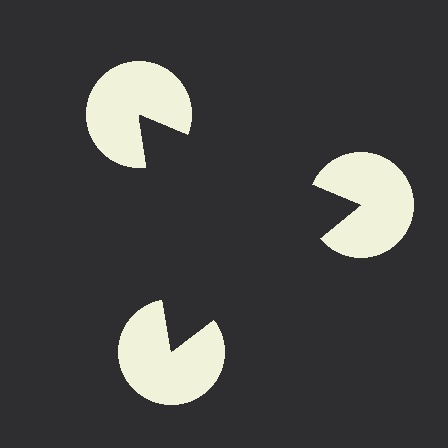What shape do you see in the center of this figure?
An illusory triangle — its edges are inferred from the aligned wedge cuts in the pac-man discs, not physically drawn.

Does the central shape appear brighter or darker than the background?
It typically appears slightly darker than the background, even though no actual brightness change is drawn.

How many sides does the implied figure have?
3 sides.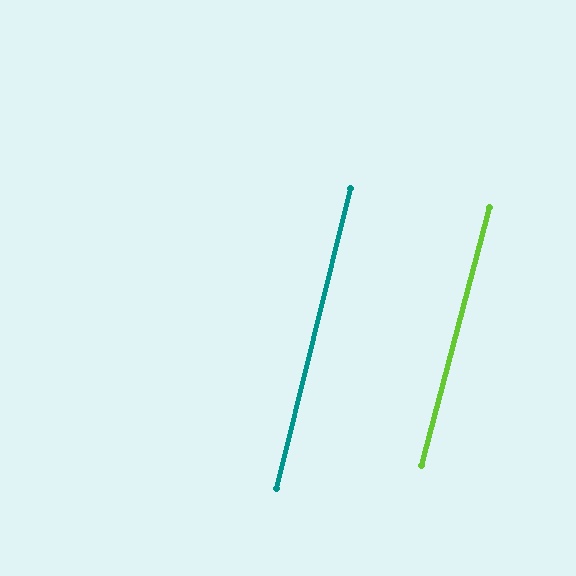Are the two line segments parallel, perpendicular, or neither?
Parallel — their directions differ by only 0.9°.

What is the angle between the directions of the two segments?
Approximately 1 degree.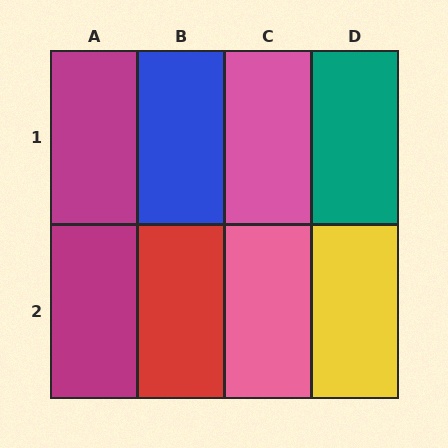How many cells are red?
1 cell is red.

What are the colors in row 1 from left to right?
Magenta, blue, pink, teal.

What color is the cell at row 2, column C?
Pink.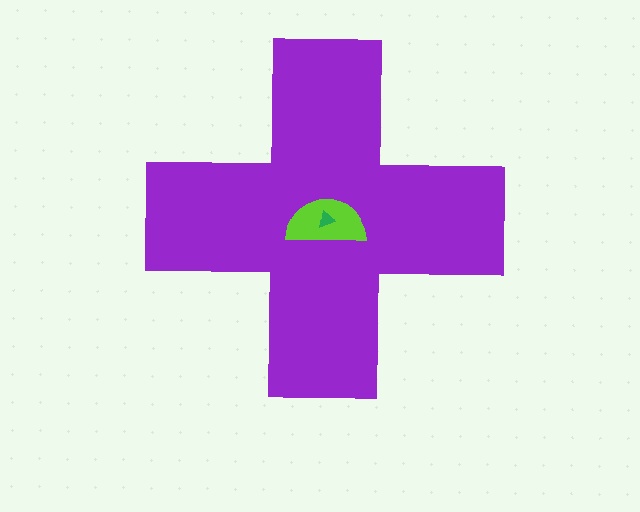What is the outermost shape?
The purple cross.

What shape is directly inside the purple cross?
The lime semicircle.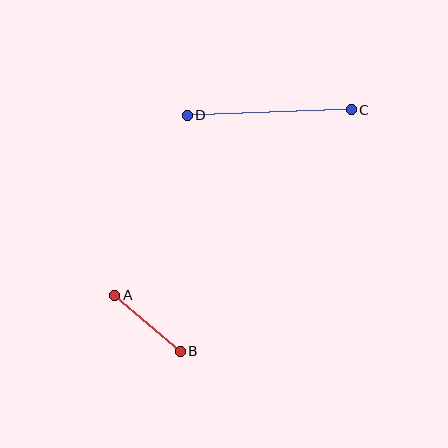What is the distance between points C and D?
The distance is approximately 164 pixels.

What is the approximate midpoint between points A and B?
The midpoint is at approximately (147, 323) pixels.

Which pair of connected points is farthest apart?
Points C and D are farthest apart.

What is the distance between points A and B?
The distance is approximately 86 pixels.